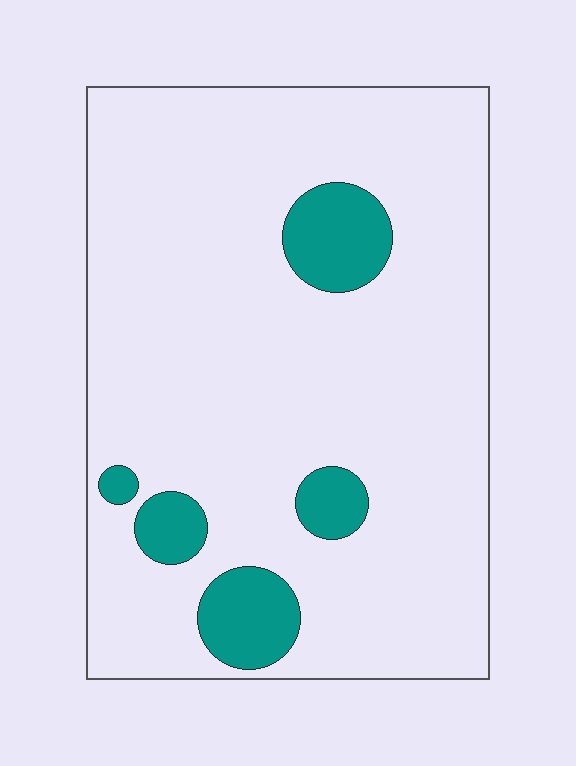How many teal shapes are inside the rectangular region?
5.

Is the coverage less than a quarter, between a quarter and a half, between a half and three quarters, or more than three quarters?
Less than a quarter.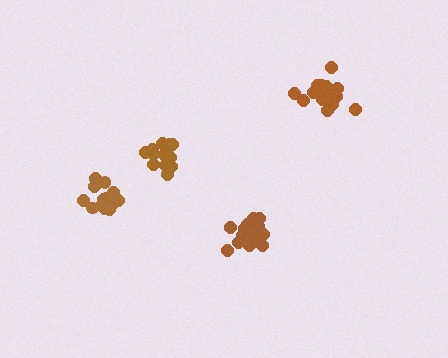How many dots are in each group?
Group 1: 17 dots, Group 2: 16 dots, Group 3: 19 dots, Group 4: 15 dots (67 total).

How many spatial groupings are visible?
There are 4 spatial groupings.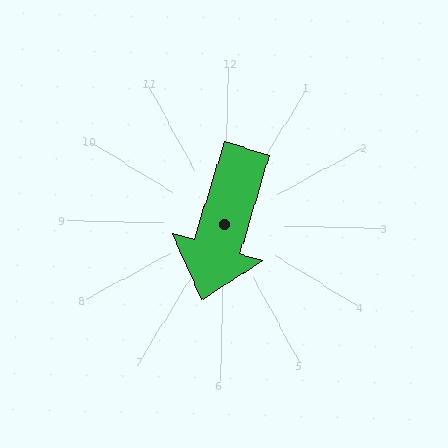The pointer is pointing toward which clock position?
Roughly 7 o'clock.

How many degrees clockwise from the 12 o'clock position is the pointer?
Approximately 195 degrees.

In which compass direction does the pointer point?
South.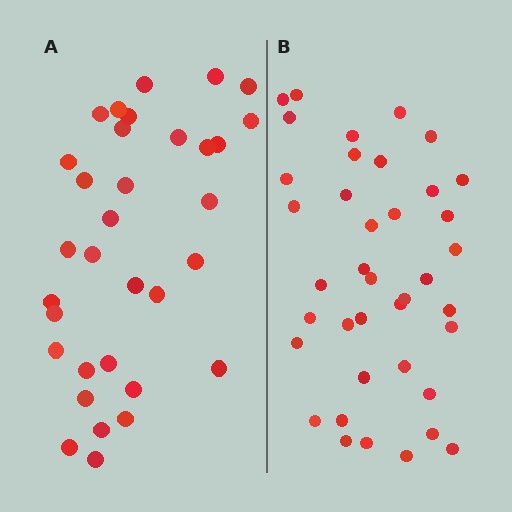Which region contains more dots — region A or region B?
Region B (the right region) has more dots.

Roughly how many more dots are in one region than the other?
Region B has about 6 more dots than region A.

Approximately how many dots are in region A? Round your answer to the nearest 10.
About 30 dots. (The exact count is 33, which rounds to 30.)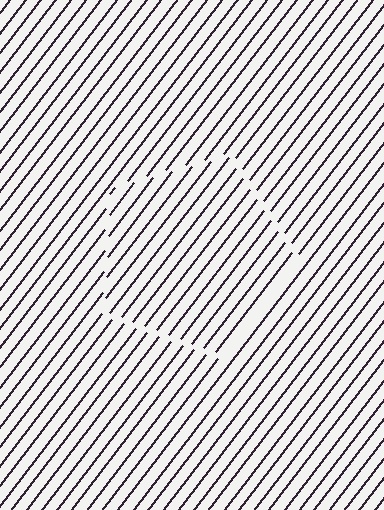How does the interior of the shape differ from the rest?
The interior of the shape contains the same grating, shifted by half a period — the contour is defined by the phase discontinuity where line-ends from the inner and outer gratings abut.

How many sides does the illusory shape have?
5 sides — the line-ends trace a pentagon.